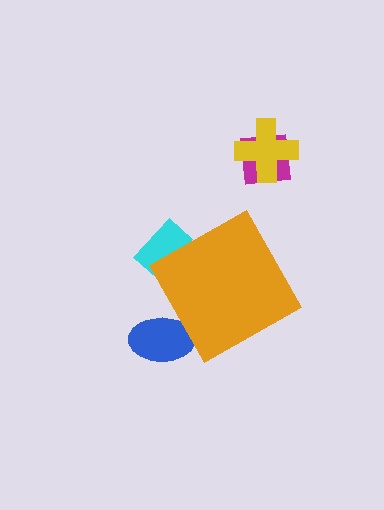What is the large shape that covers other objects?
An orange diamond.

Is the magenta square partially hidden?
No, the magenta square is fully visible.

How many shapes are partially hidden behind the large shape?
2 shapes are partially hidden.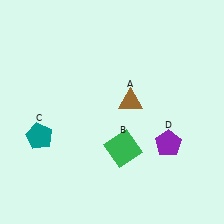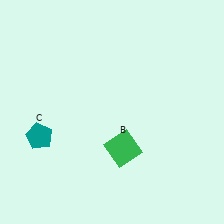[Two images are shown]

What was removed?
The purple pentagon (D), the brown triangle (A) were removed in Image 2.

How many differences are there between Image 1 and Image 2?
There are 2 differences between the two images.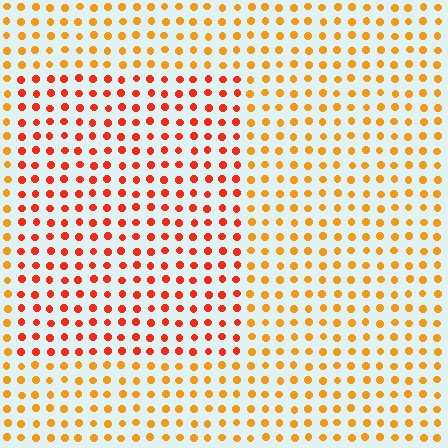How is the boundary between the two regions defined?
The boundary is defined purely by a slight shift in hue (about 31 degrees). Spacing, size, and orientation are identical on both sides.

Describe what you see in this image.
The image is filled with small orange elements in a uniform arrangement. A rectangle-shaped region is visible where the elements are tinted to a slightly different hue, forming a subtle color boundary.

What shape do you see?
I see a rectangle.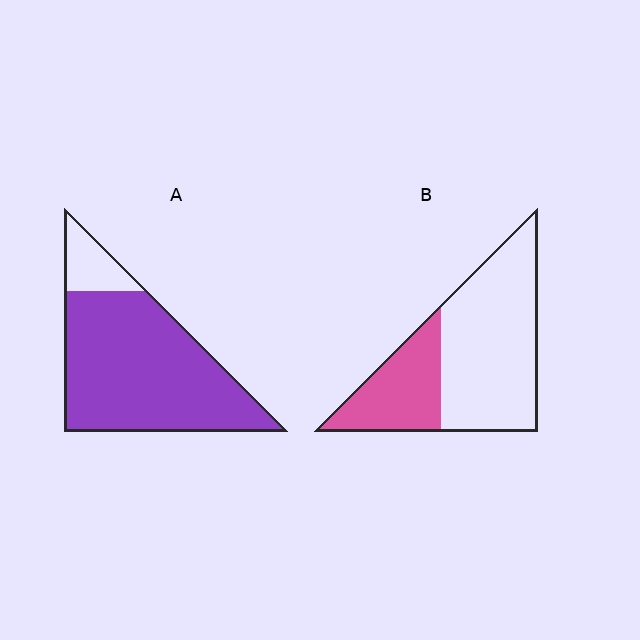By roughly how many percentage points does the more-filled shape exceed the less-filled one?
By roughly 55 percentage points (A over B).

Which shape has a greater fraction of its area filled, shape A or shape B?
Shape A.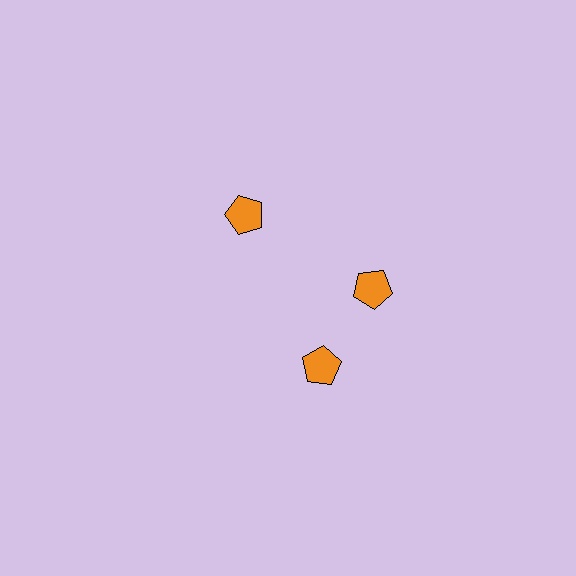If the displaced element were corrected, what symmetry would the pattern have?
It would have 3-fold rotational symmetry — the pattern would map onto itself every 120 degrees.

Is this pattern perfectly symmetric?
No. The 3 orange pentagons are arranged in a ring, but one element near the 7 o'clock position is rotated out of alignment along the ring, breaking the 3-fold rotational symmetry.